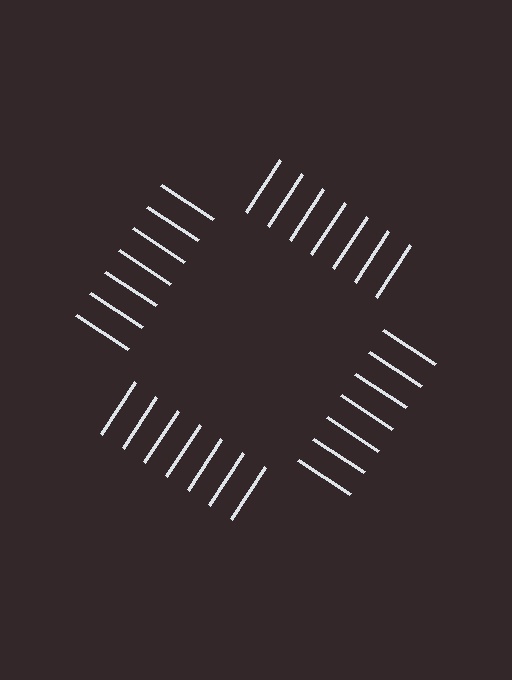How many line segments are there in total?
28 — 7 along each of the 4 edges.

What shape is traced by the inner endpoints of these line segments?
An illusory square — the line segments terminate on its edges but no continuous stroke is drawn.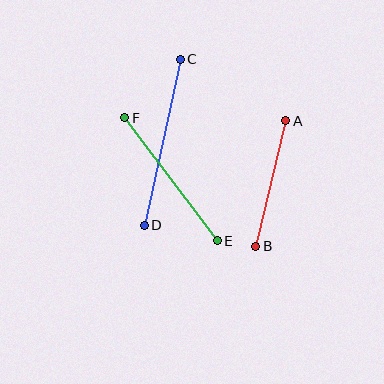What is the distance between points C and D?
The distance is approximately 170 pixels.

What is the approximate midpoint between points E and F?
The midpoint is at approximately (171, 179) pixels.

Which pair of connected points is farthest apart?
Points C and D are farthest apart.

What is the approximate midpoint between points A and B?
The midpoint is at approximately (271, 183) pixels.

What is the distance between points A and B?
The distance is approximately 129 pixels.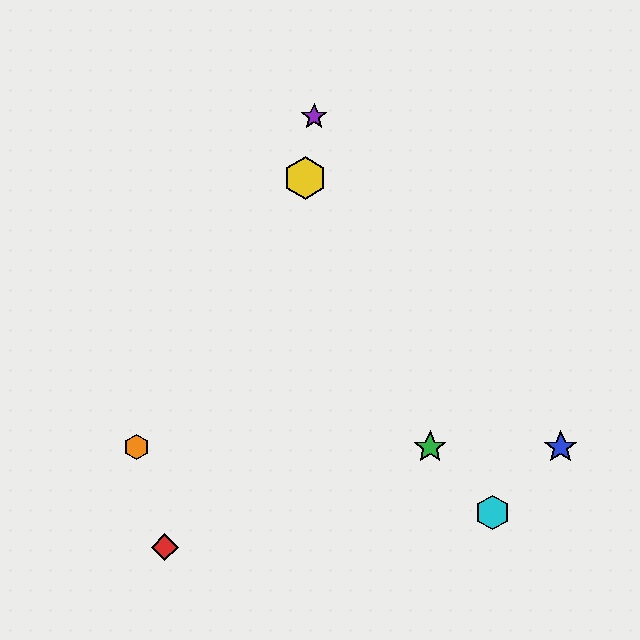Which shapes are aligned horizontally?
The blue star, the green star, the orange hexagon are aligned horizontally.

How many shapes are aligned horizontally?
3 shapes (the blue star, the green star, the orange hexagon) are aligned horizontally.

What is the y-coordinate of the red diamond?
The red diamond is at y≈547.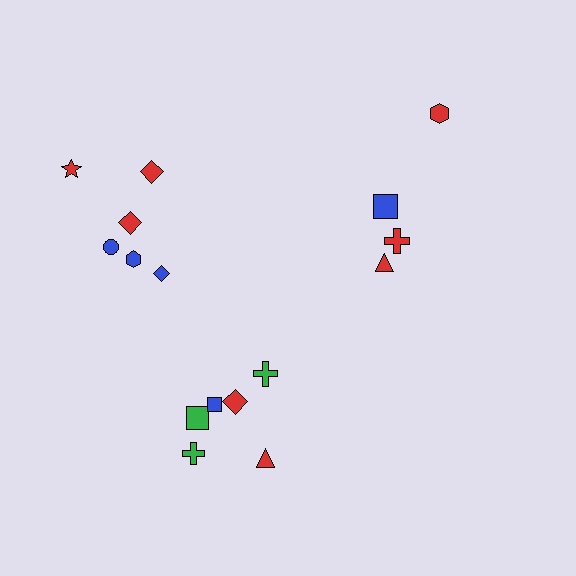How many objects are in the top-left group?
There are 6 objects.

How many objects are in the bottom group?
There are 6 objects.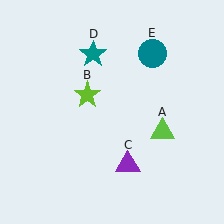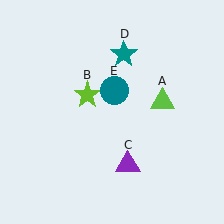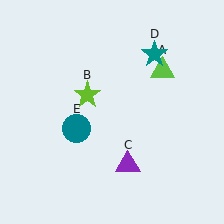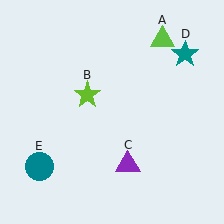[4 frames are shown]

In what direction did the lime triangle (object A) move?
The lime triangle (object A) moved up.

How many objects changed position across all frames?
3 objects changed position: lime triangle (object A), teal star (object D), teal circle (object E).